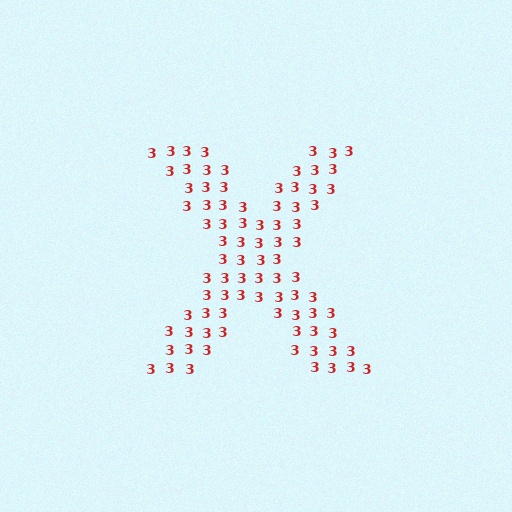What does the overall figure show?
The overall figure shows the letter X.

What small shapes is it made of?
It is made of small digit 3's.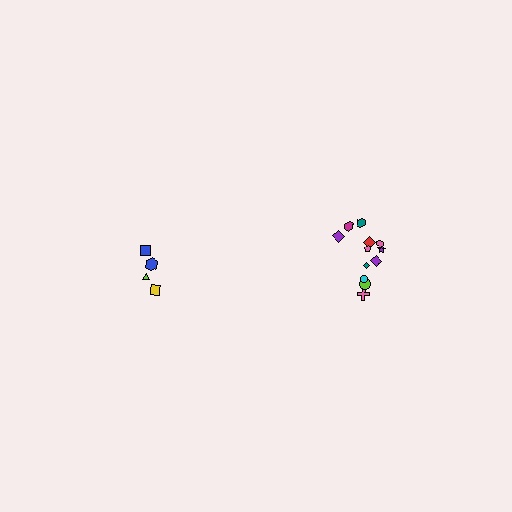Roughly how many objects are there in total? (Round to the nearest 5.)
Roughly 15 objects in total.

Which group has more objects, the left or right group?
The right group.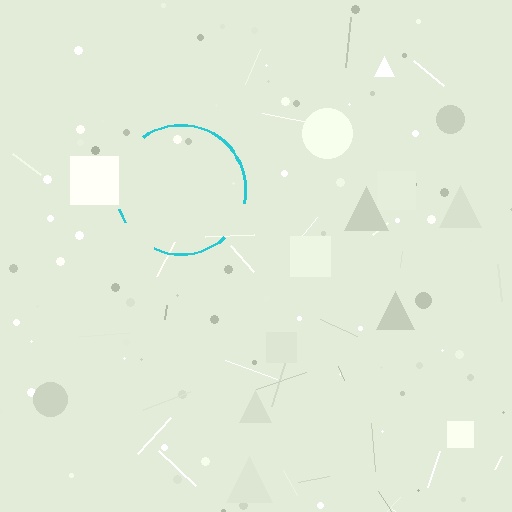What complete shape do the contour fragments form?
The contour fragments form a circle.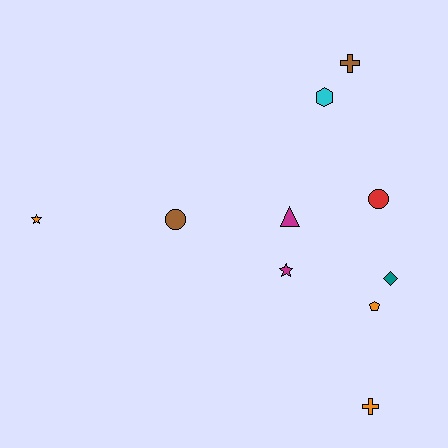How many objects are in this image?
There are 10 objects.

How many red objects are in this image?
There is 1 red object.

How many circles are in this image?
There are 2 circles.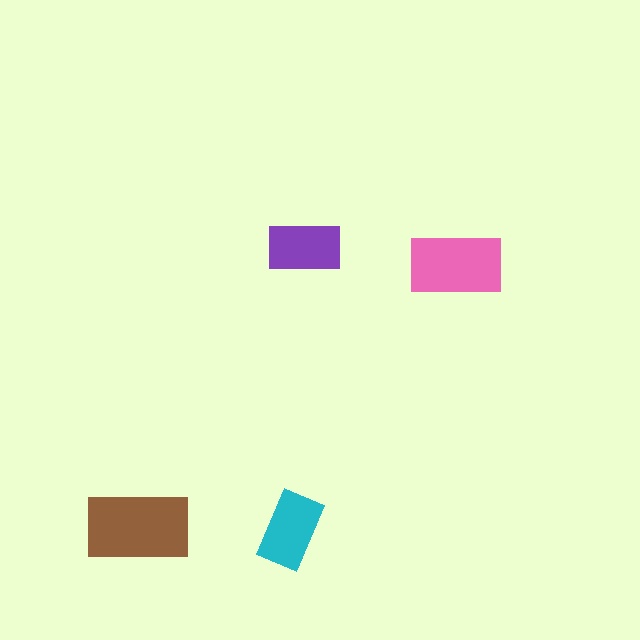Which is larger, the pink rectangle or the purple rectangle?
The pink one.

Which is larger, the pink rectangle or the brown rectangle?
The brown one.